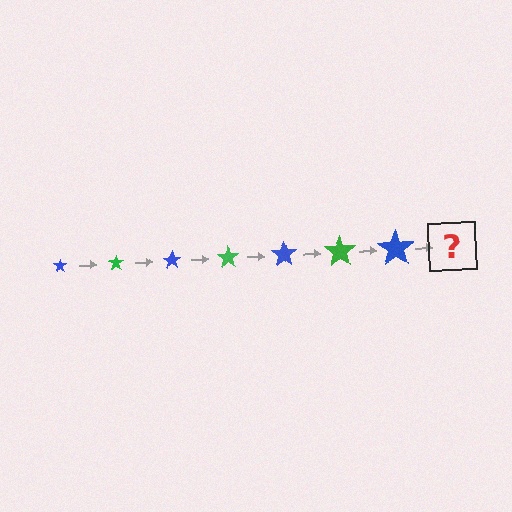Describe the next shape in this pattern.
It should be a green star, larger than the previous one.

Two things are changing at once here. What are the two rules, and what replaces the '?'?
The two rules are that the star grows larger each step and the color cycles through blue and green. The '?' should be a green star, larger than the previous one.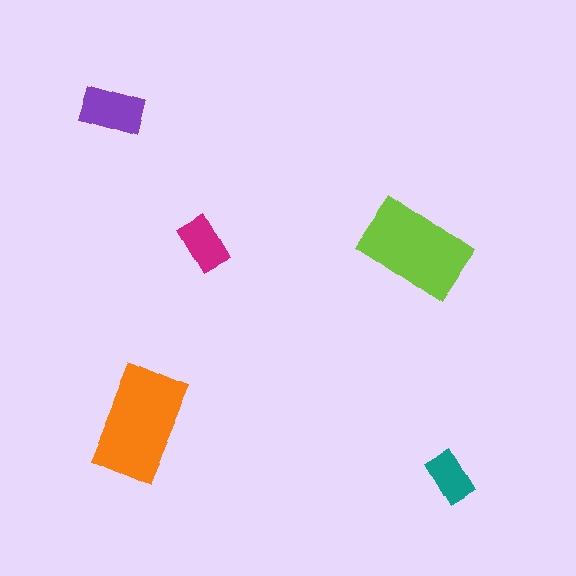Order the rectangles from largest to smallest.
the orange one, the lime one, the purple one, the magenta one, the teal one.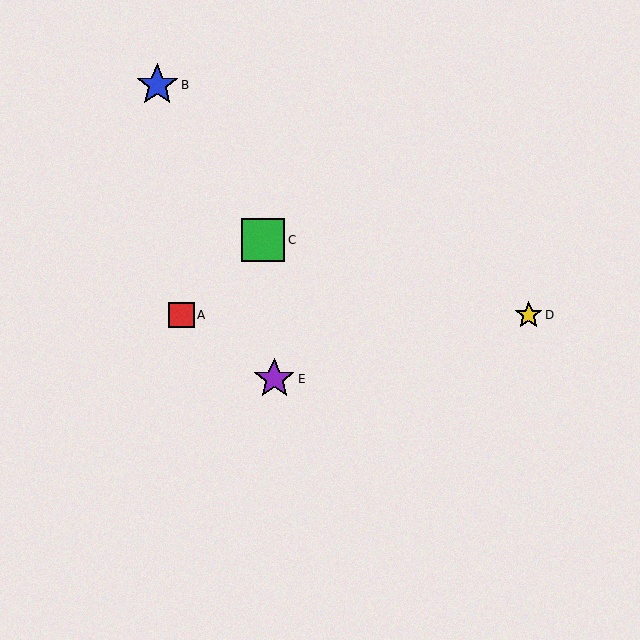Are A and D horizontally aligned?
Yes, both are at y≈315.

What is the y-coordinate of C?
Object C is at y≈240.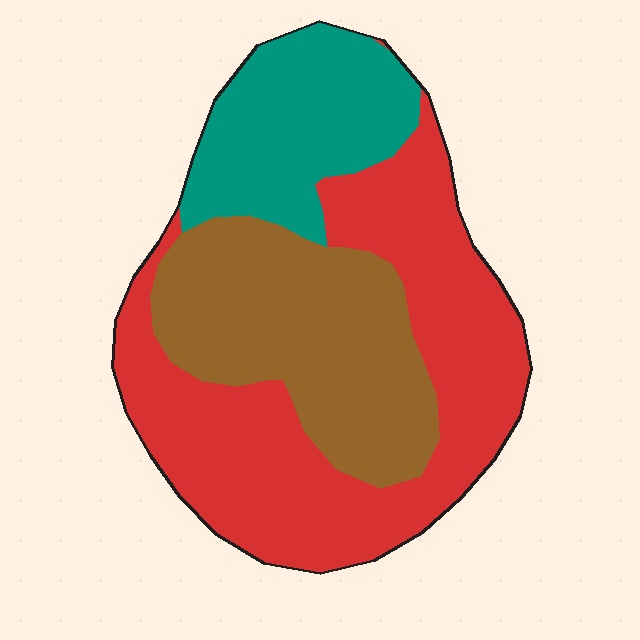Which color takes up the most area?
Red, at roughly 50%.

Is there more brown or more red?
Red.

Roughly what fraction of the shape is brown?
Brown covers 31% of the shape.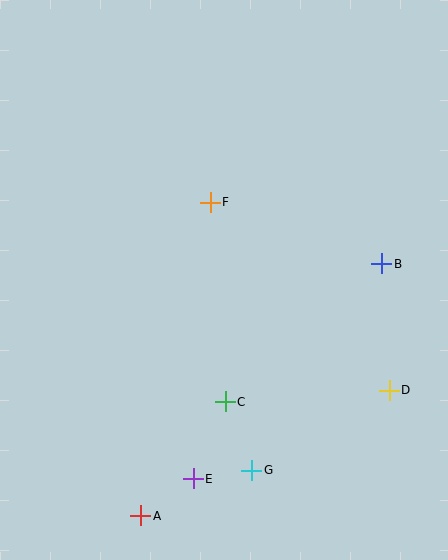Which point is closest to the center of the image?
Point F at (210, 202) is closest to the center.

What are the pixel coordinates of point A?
Point A is at (141, 516).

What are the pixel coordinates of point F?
Point F is at (210, 202).